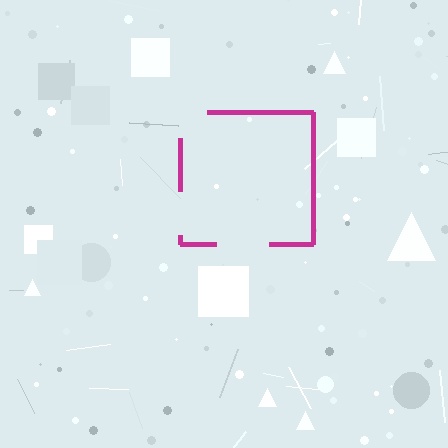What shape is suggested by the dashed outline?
The dashed outline suggests a square.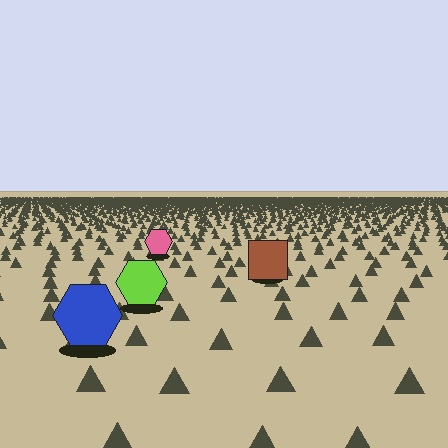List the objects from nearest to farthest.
From nearest to farthest: the blue hexagon, the lime hexagon, the brown square, the pink hexagon.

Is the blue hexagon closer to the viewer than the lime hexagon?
Yes. The blue hexagon is closer — you can tell from the texture gradient: the ground texture is coarser near it.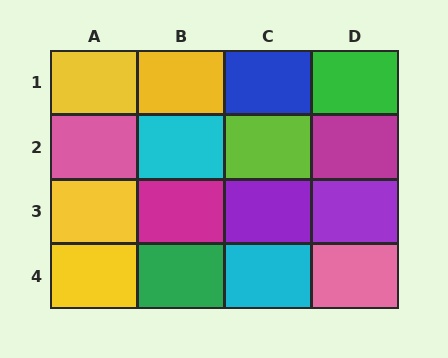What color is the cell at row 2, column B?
Cyan.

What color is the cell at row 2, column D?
Magenta.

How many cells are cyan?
2 cells are cyan.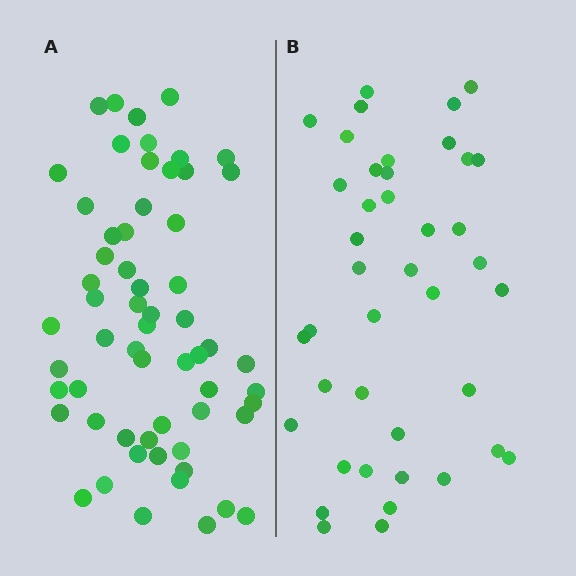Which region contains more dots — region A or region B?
Region A (the left region) has more dots.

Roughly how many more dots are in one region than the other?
Region A has approximately 20 more dots than region B.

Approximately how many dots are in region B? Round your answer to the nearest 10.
About 40 dots. (The exact count is 41, which rounds to 40.)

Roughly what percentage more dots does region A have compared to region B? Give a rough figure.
About 45% more.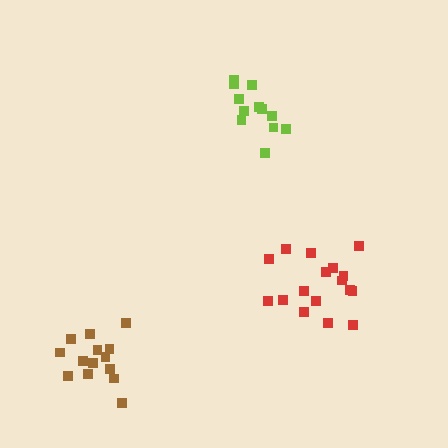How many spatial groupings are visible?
There are 3 spatial groupings.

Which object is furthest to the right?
The red cluster is rightmost.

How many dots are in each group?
Group 1: 12 dots, Group 2: 17 dots, Group 3: 14 dots (43 total).